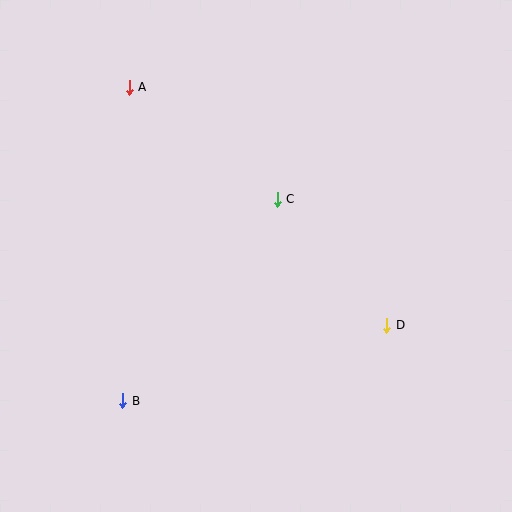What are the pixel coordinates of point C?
Point C is at (277, 199).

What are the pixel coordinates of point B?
Point B is at (123, 401).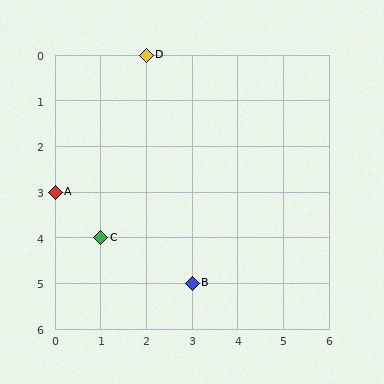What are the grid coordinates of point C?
Point C is at grid coordinates (1, 4).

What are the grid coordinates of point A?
Point A is at grid coordinates (0, 3).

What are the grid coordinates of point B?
Point B is at grid coordinates (3, 5).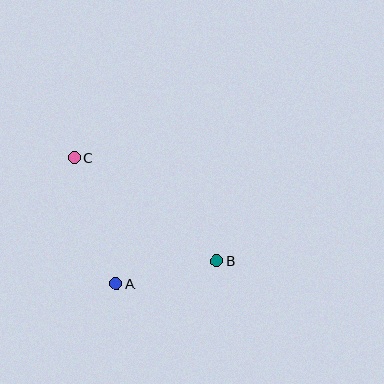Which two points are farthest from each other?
Points B and C are farthest from each other.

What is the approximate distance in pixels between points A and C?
The distance between A and C is approximately 133 pixels.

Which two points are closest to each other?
Points A and B are closest to each other.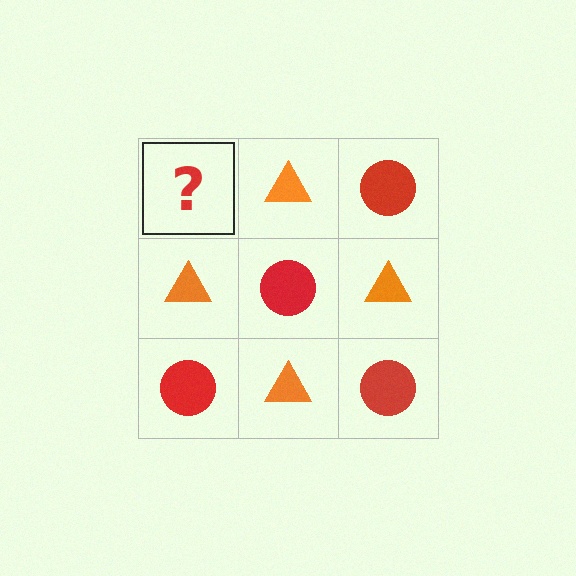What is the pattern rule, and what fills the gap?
The rule is that it alternates red circle and orange triangle in a checkerboard pattern. The gap should be filled with a red circle.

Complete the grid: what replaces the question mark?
The question mark should be replaced with a red circle.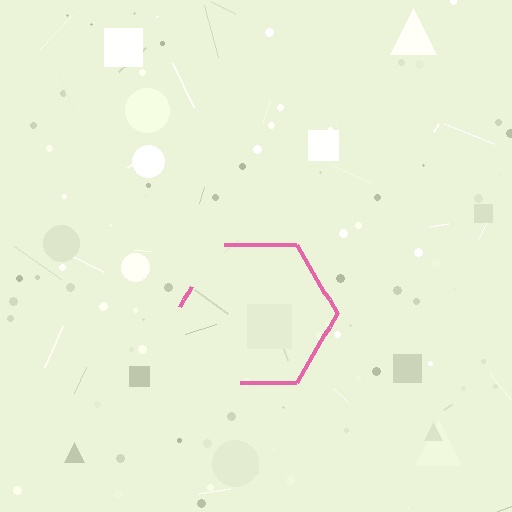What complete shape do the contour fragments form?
The contour fragments form a hexagon.